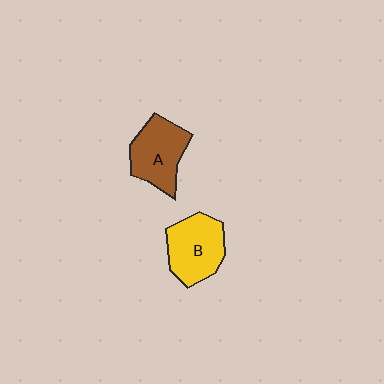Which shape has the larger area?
Shape B (yellow).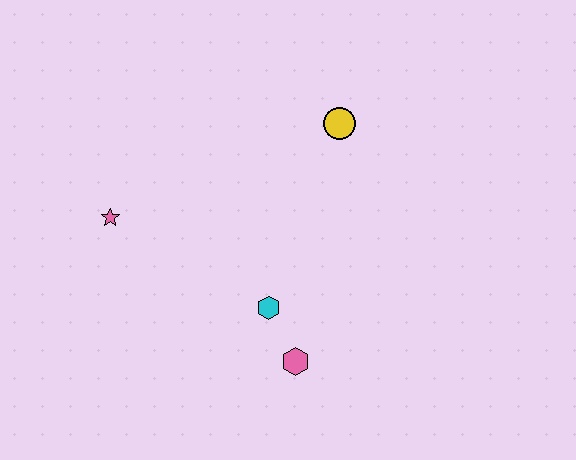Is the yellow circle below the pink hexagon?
No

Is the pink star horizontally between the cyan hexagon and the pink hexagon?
No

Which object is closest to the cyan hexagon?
The pink hexagon is closest to the cyan hexagon.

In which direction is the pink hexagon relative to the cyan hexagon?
The pink hexagon is below the cyan hexagon.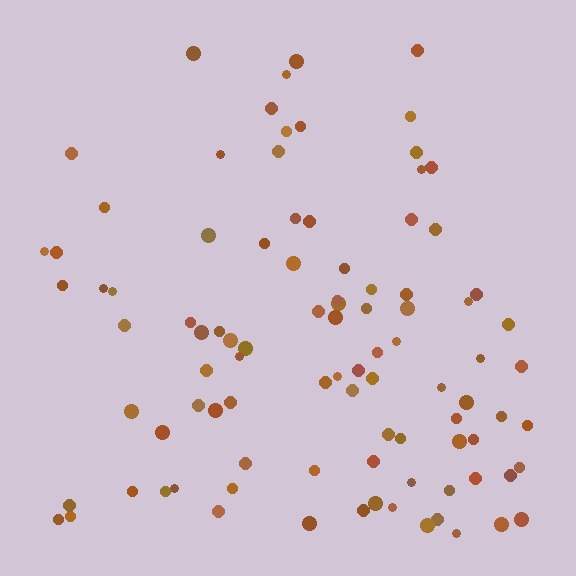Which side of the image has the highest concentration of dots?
The bottom.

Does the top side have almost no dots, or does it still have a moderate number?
Still a moderate number, just noticeably fewer than the bottom.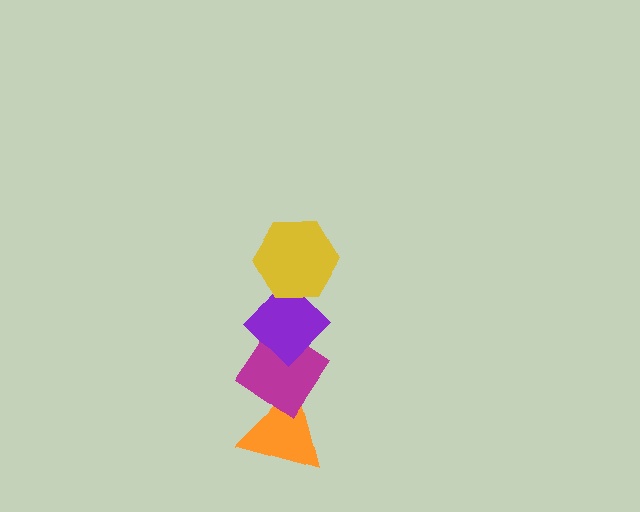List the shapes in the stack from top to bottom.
From top to bottom: the yellow hexagon, the purple diamond, the magenta diamond, the orange triangle.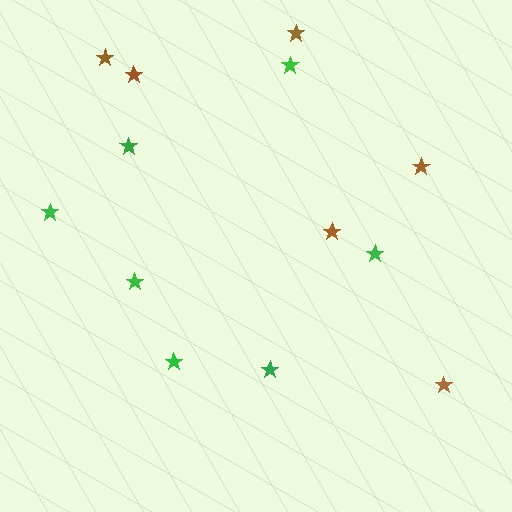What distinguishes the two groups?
There are 2 groups: one group of brown stars (6) and one group of green stars (7).